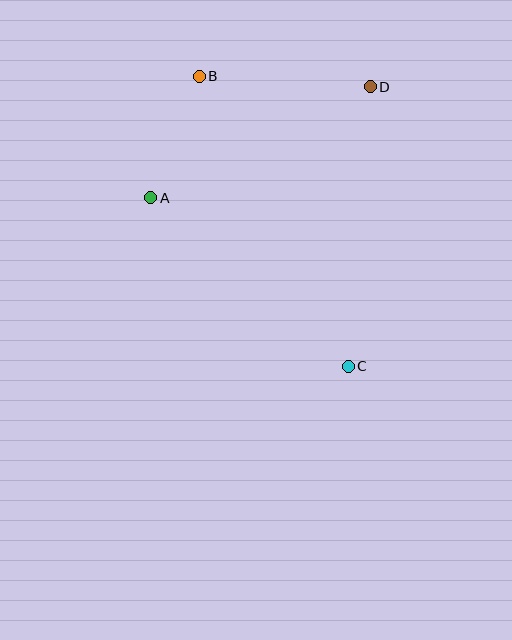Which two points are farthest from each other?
Points B and C are farthest from each other.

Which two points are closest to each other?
Points A and B are closest to each other.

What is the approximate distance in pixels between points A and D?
The distance between A and D is approximately 246 pixels.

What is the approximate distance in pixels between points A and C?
The distance between A and C is approximately 260 pixels.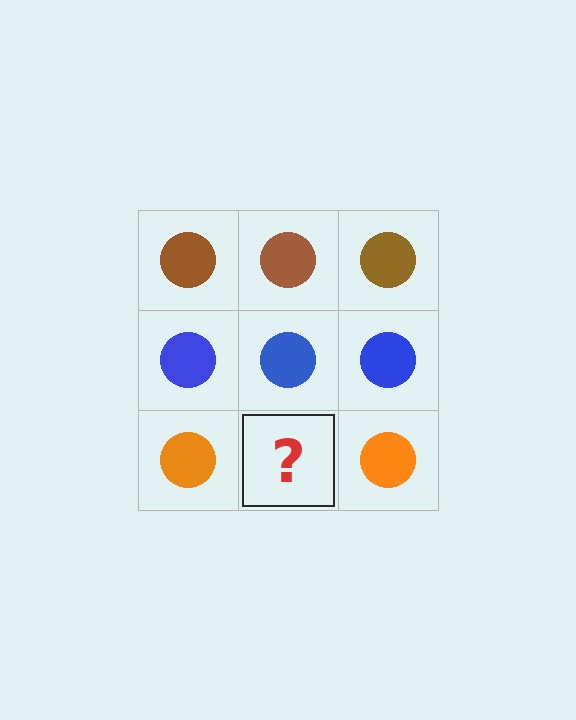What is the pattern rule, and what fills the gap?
The rule is that each row has a consistent color. The gap should be filled with an orange circle.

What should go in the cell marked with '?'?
The missing cell should contain an orange circle.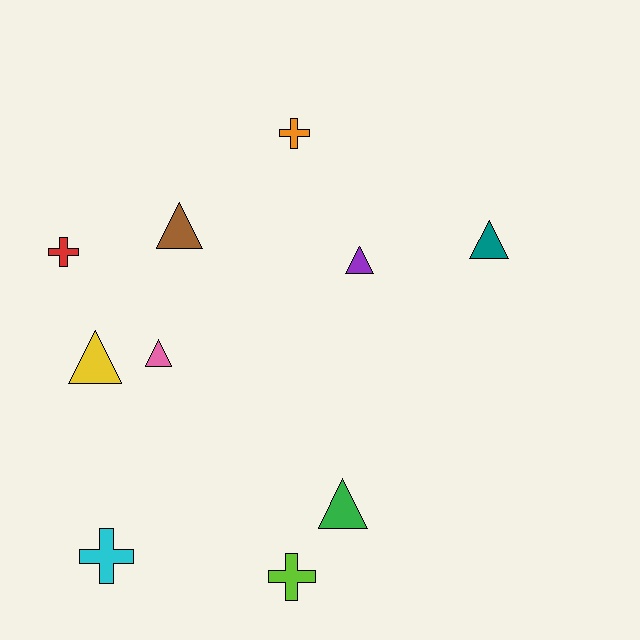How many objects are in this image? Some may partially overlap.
There are 10 objects.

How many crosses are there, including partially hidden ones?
There are 4 crosses.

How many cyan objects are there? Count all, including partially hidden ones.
There is 1 cyan object.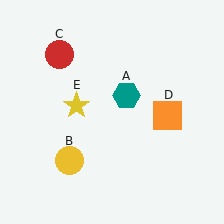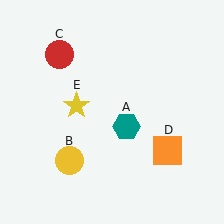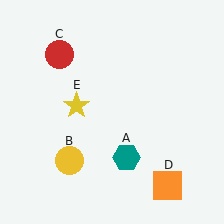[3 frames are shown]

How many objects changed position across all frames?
2 objects changed position: teal hexagon (object A), orange square (object D).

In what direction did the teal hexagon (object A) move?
The teal hexagon (object A) moved down.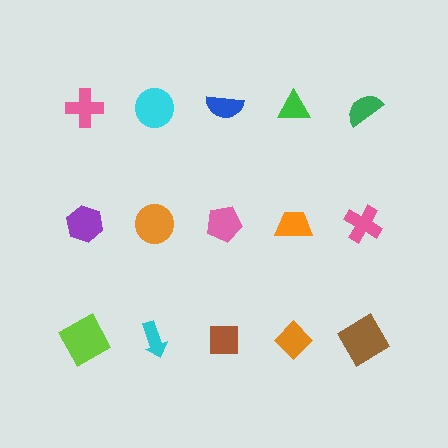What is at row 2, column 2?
An orange circle.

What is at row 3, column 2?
A cyan arrow.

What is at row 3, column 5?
A brown diamond.